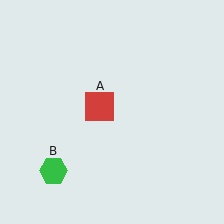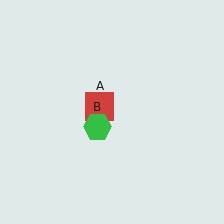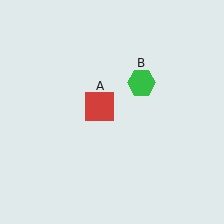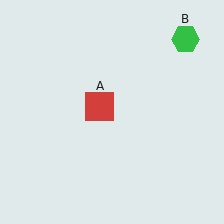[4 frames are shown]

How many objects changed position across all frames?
1 object changed position: green hexagon (object B).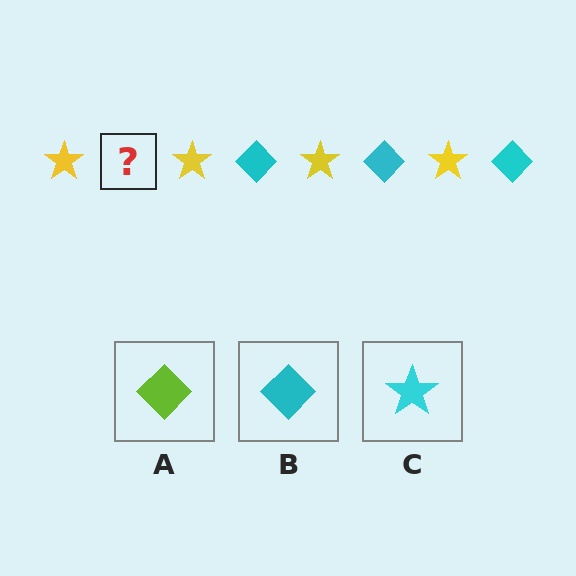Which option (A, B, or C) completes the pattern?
B.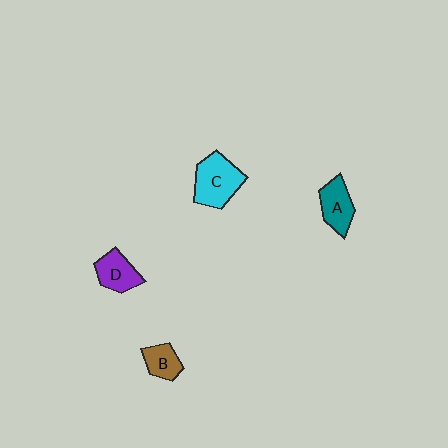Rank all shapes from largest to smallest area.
From largest to smallest: C (cyan), A (teal), D (purple), B (brown).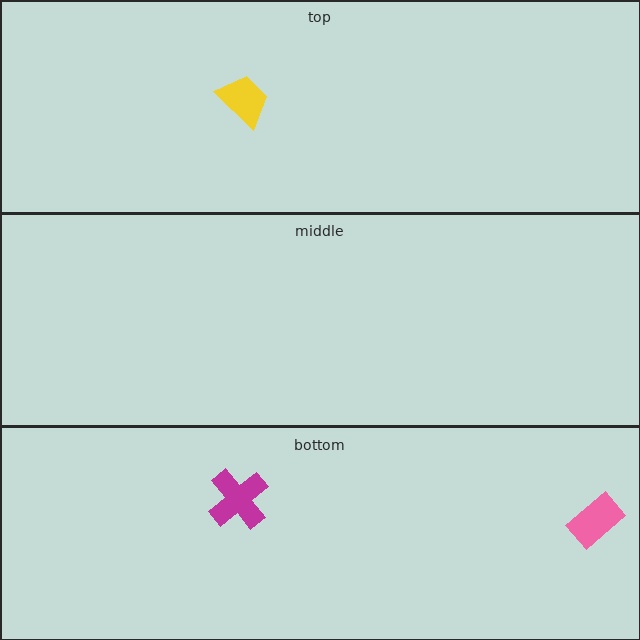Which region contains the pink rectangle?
The bottom region.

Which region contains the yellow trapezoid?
The top region.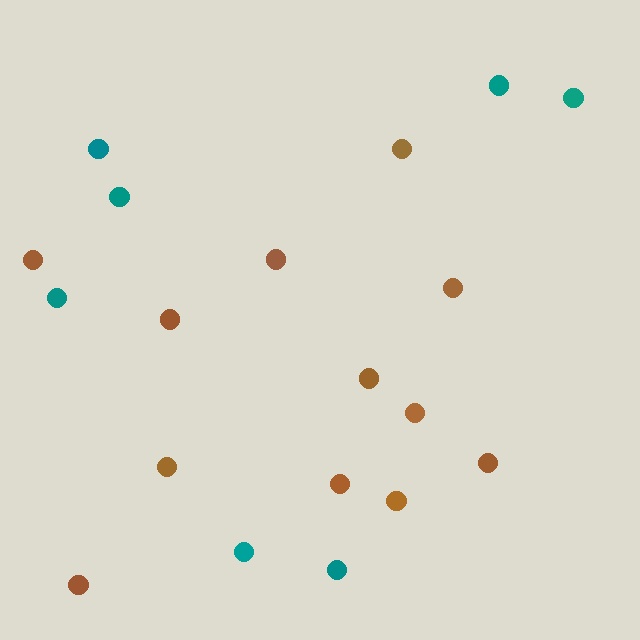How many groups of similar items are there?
There are 2 groups: one group of brown circles (12) and one group of teal circles (7).